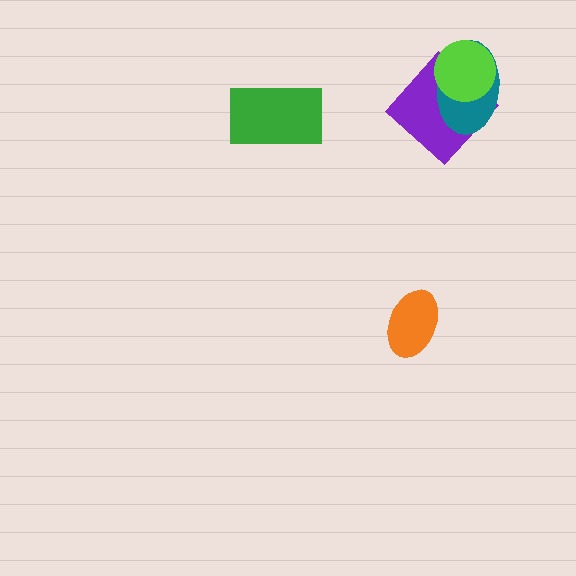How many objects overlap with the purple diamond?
2 objects overlap with the purple diamond.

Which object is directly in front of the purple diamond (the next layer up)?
The teal ellipse is directly in front of the purple diamond.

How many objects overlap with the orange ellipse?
0 objects overlap with the orange ellipse.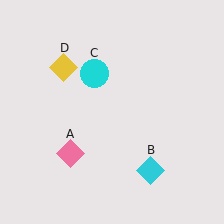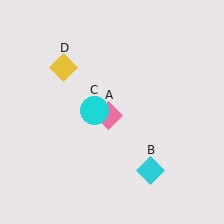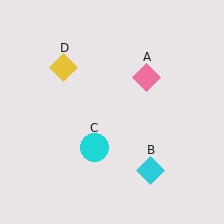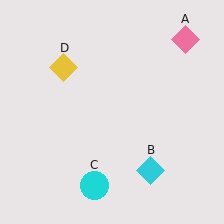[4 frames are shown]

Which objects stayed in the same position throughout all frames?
Cyan diamond (object B) and yellow diamond (object D) remained stationary.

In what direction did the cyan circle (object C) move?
The cyan circle (object C) moved down.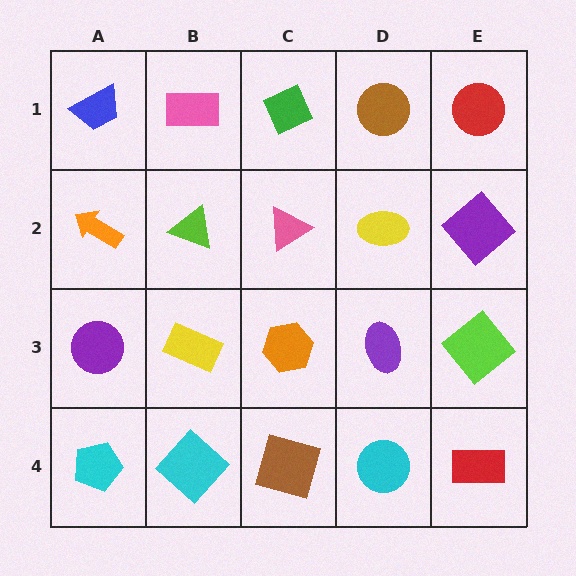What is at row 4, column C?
A brown square.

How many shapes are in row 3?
5 shapes.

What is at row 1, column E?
A red circle.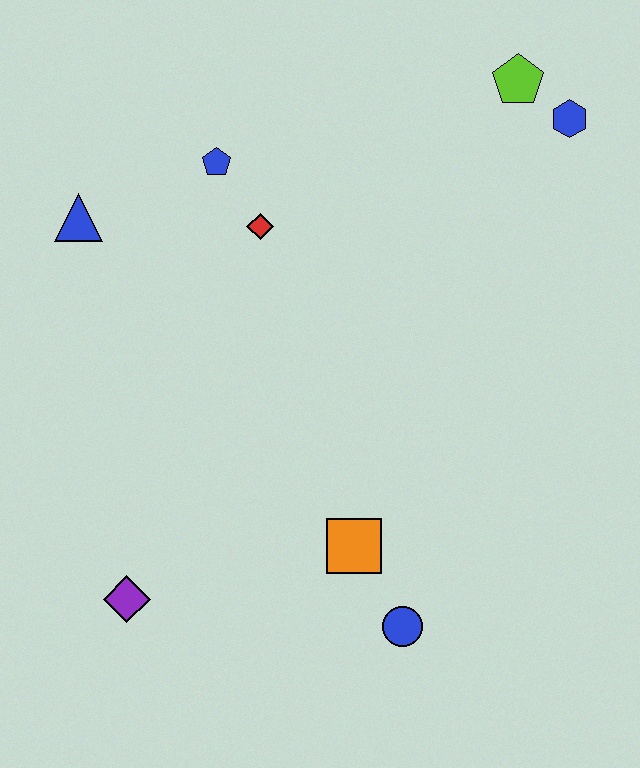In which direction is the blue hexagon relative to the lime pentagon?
The blue hexagon is to the right of the lime pentagon.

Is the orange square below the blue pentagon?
Yes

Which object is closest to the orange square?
The blue circle is closest to the orange square.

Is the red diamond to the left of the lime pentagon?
Yes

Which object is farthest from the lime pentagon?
The purple diamond is farthest from the lime pentagon.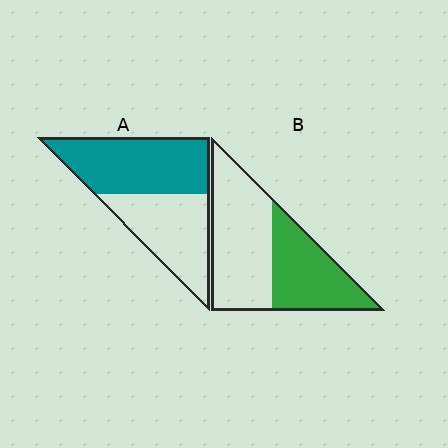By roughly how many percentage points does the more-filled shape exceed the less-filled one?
By roughly 10 percentage points (A over B).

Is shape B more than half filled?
No.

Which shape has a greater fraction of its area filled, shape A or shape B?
Shape A.